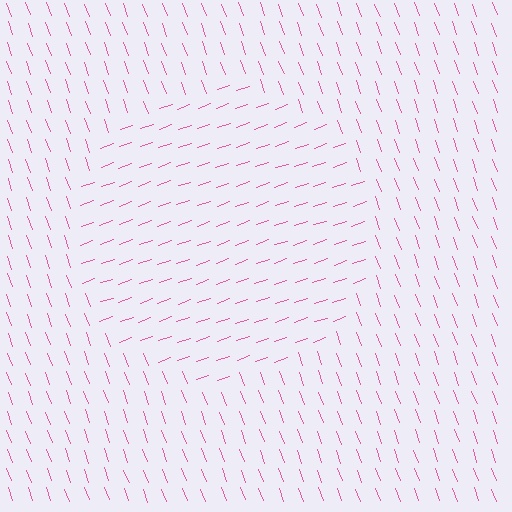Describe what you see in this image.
The image is filled with small pink line segments. A circle region in the image has lines oriented differently from the surrounding lines, creating a visible texture boundary.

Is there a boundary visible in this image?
Yes, there is a texture boundary formed by a change in line orientation.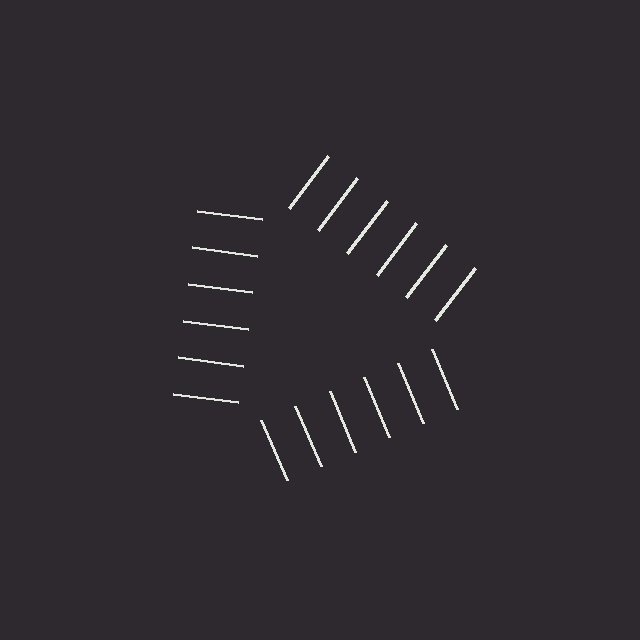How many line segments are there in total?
18 — 6 along each of the 3 edges.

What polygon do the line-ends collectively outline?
An illusory triangle — the line segments terminate on its edges but no continuous stroke is drawn.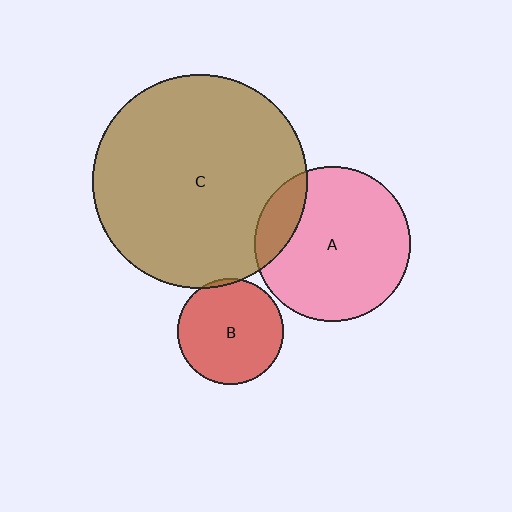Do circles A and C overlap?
Yes.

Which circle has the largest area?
Circle C (brown).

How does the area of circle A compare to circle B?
Approximately 2.2 times.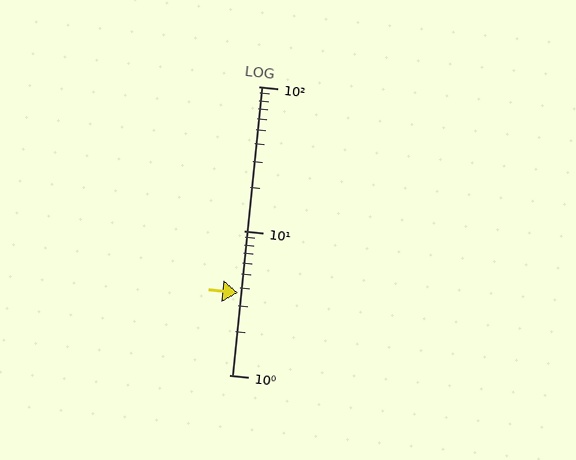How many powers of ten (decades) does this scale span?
The scale spans 2 decades, from 1 to 100.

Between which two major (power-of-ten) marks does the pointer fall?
The pointer is between 1 and 10.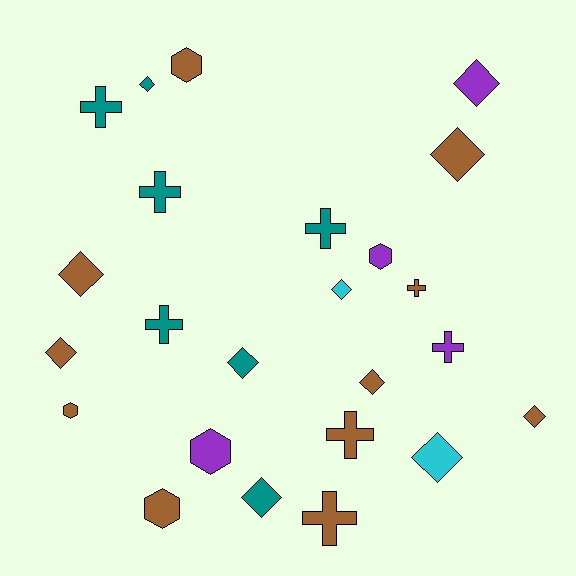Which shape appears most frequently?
Diamond, with 11 objects.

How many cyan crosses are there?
There are no cyan crosses.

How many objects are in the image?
There are 24 objects.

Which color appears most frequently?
Brown, with 11 objects.